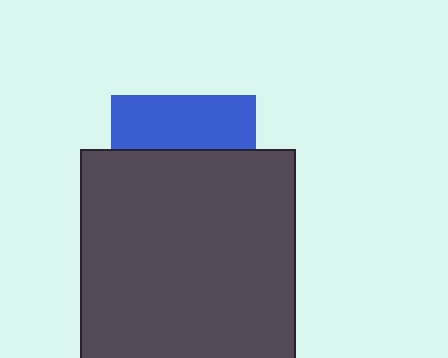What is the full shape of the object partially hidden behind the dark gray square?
The partially hidden object is a blue square.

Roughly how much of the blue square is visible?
A small part of it is visible (roughly 38%).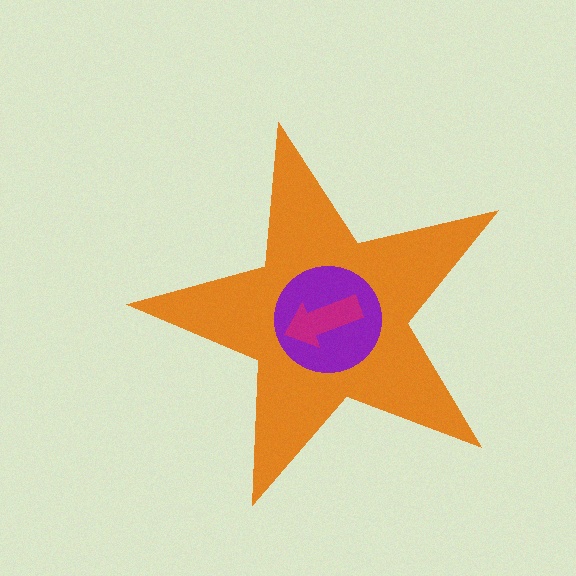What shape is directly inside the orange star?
The purple circle.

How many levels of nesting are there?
3.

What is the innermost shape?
The magenta arrow.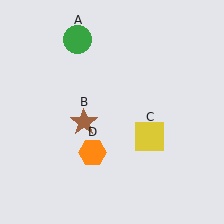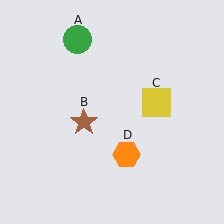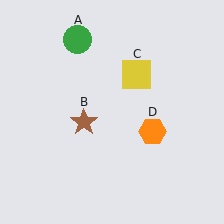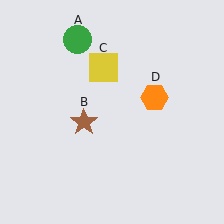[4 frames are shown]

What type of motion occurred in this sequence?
The yellow square (object C), orange hexagon (object D) rotated counterclockwise around the center of the scene.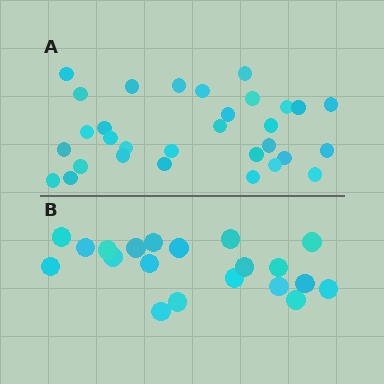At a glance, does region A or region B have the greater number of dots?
Region A (the top region) has more dots.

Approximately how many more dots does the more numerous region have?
Region A has roughly 12 or so more dots than region B.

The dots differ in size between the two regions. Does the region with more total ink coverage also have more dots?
No. Region B has more total ink coverage because its dots are larger, but region A actually contains more individual dots. Total area can be misleading — the number of items is what matters here.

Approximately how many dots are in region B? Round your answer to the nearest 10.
About 20 dots.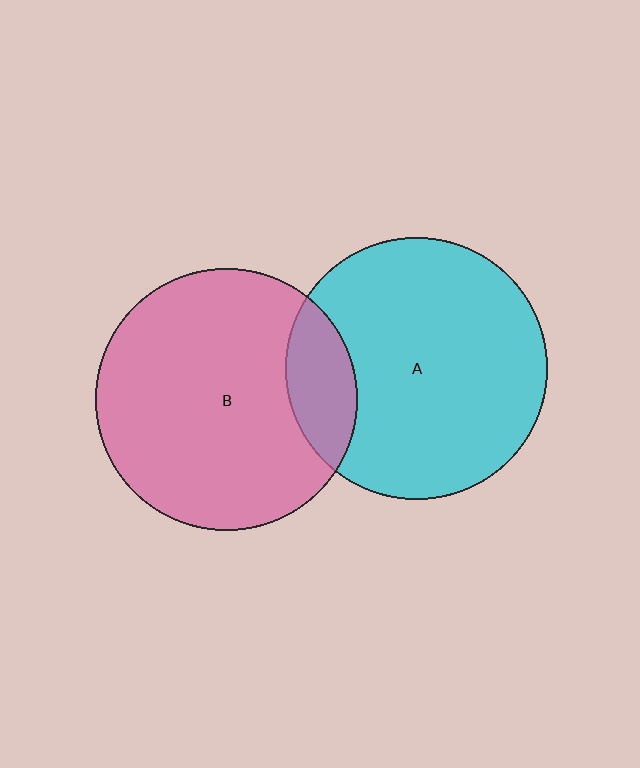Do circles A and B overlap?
Yes.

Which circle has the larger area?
Circle B (pink).